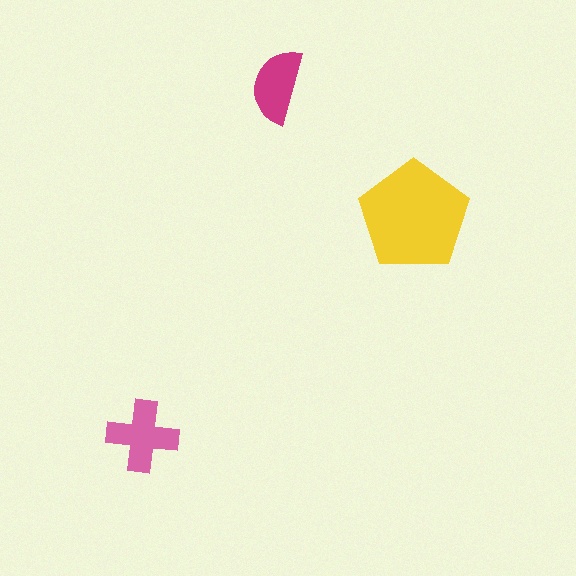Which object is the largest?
The yellow pentagon.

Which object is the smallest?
The magenta semicircle.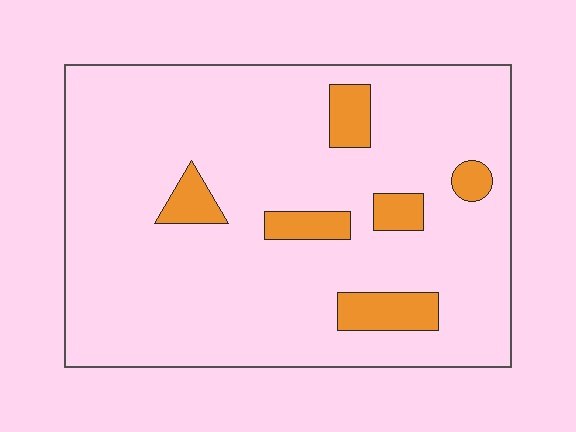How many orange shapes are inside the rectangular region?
6.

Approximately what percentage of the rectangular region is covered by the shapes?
Approximately 10%.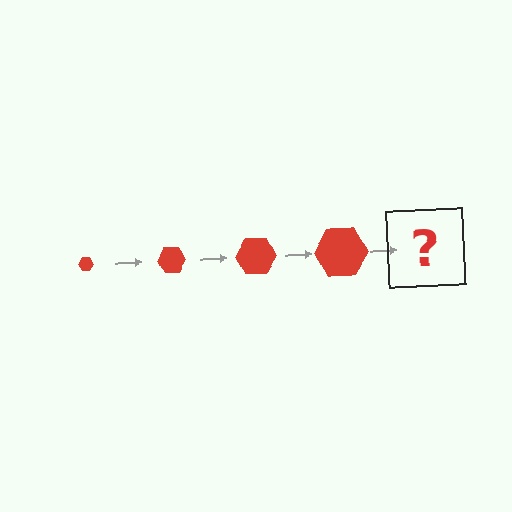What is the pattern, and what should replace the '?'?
The pattern is that the hexagon gets progressively larger each step. The '?' should be a red hexagon, larger than the previous one.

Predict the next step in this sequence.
The next step is a red hexagon, larger than the previous one.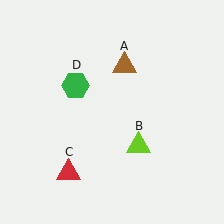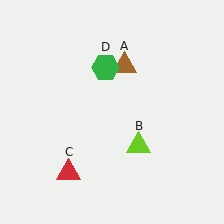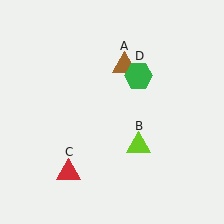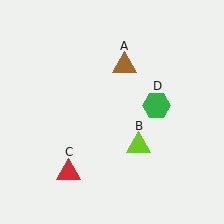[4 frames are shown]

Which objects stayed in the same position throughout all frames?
Brown triangle (object A) and lime triangle (object B) and red triangle (object C) remained stationary.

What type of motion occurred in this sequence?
The green hexagon (object D) rotated clockwise around the center of the scene.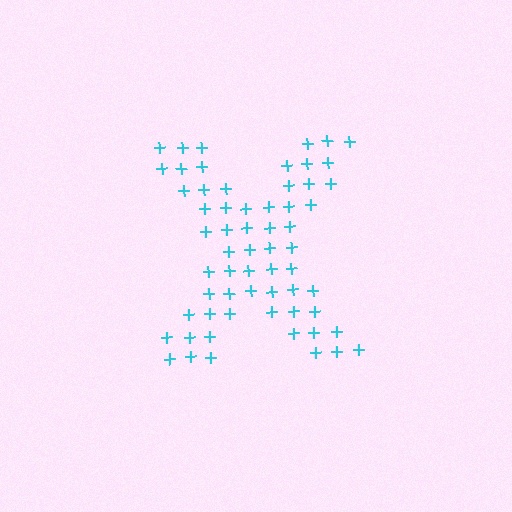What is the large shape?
The large shape is the letter X.